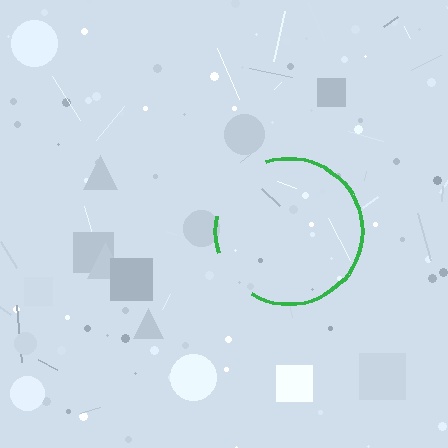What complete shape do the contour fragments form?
The contour fragments form a circle.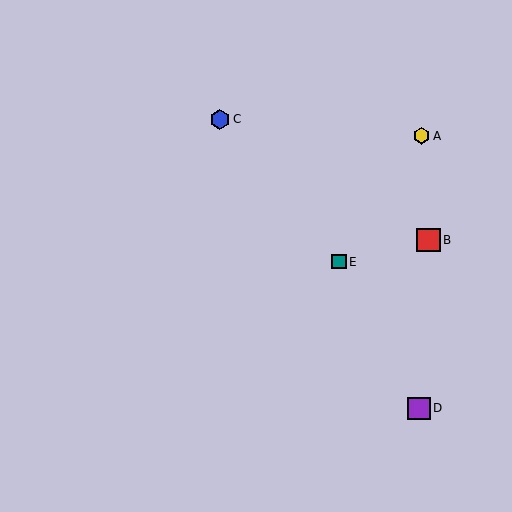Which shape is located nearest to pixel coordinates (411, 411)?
The purple square (labeled D) at (419, 408) is nearest to that location.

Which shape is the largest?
The red square (labeled B) is the largest.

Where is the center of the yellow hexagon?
The center of the yellow hexagon is at (421, 136).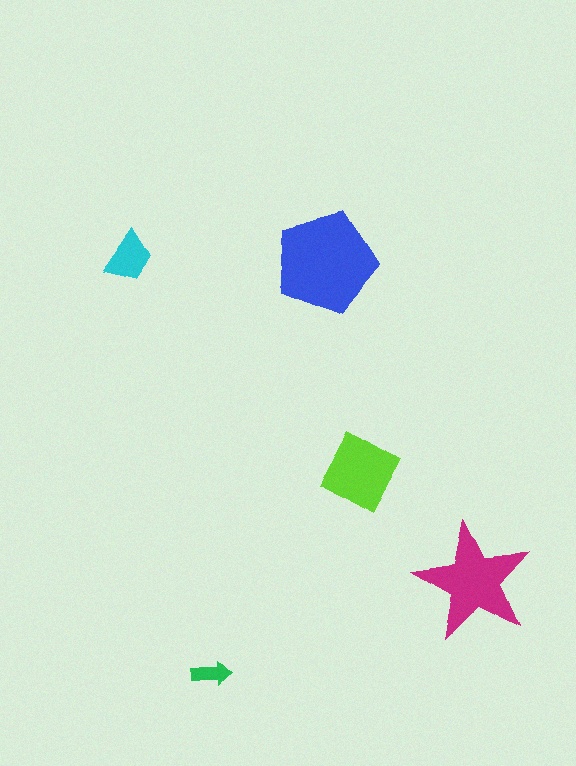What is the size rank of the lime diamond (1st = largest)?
3rd.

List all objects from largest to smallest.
The blue pentagon, the magenta star, the lime diamond, the cyan trapezoid, the green arrow.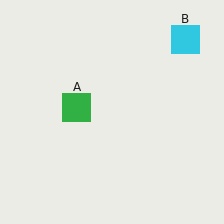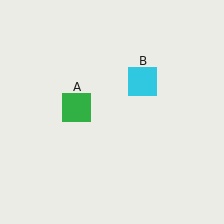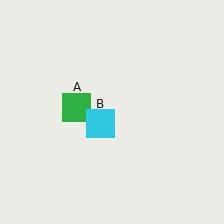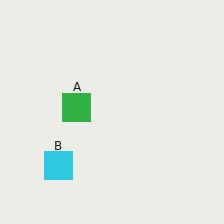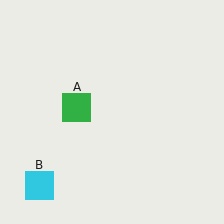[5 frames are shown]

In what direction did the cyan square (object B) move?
The cyan square (object B) moved down and to the left.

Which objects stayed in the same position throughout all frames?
Green square (object A) remained stationary.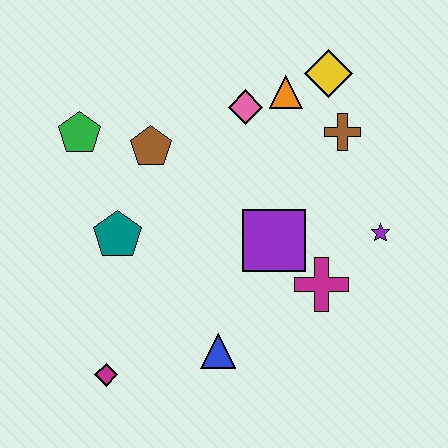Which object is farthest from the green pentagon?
The purple star is farthest from the green pentagon.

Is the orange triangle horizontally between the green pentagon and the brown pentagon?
No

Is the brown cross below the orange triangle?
Yes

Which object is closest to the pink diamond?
The orange triangle is closest to the pink diamond.